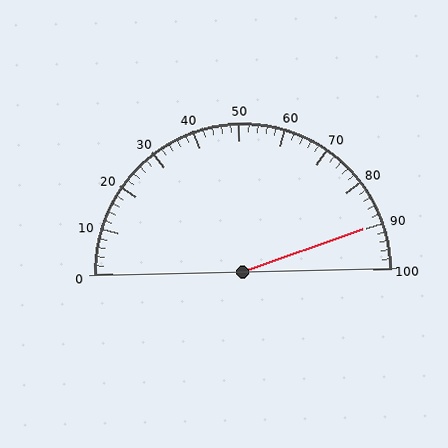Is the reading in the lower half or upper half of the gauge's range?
The reading is in the upper half of the range (0 to 100).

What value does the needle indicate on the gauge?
The needle indicates approximately 90.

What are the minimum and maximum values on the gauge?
The gauge ranges from 0 to 100.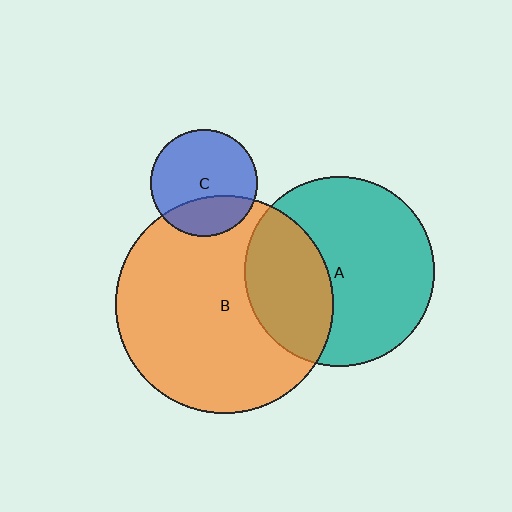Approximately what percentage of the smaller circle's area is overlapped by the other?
Approximately 30%.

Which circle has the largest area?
Circle B (orange).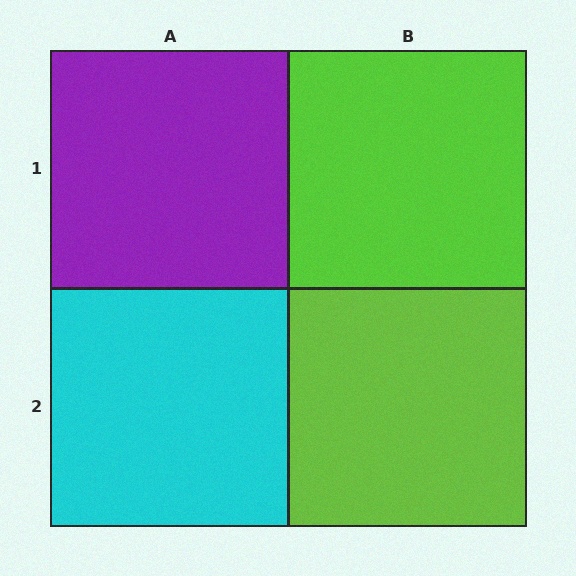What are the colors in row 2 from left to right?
Cyan, lime.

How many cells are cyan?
1 cell is cyan.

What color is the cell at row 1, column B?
Lime.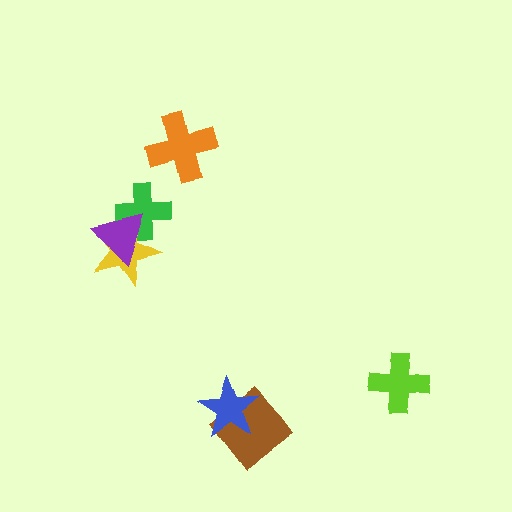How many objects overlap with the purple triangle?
2 objects overlap with the purple triangle.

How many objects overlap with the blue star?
1 object overlaps with the blue star.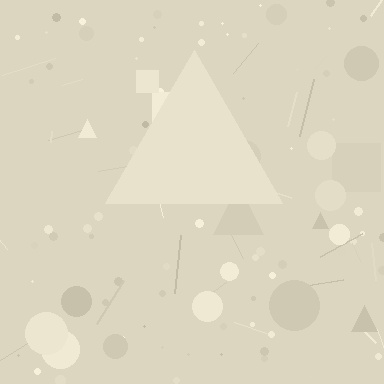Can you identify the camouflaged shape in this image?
The camouflaged shape is a triangle.